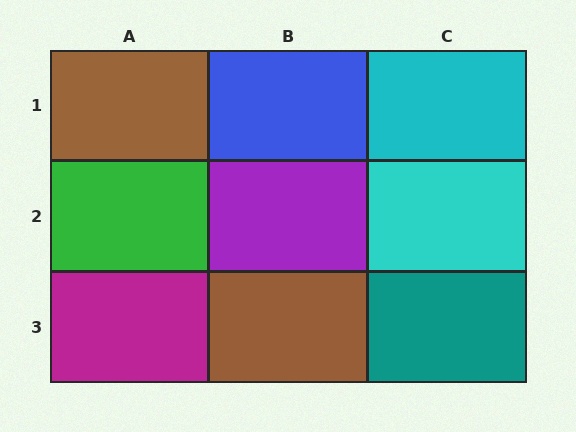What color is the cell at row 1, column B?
Blue.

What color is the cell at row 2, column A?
Green.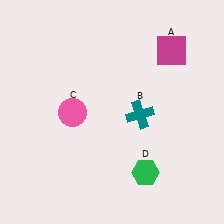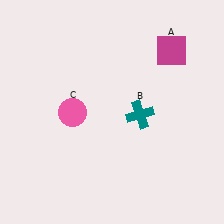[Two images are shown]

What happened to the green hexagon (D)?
The green hexagon (D) was removed in Image 2. It was in the bottom-right area of Image 1.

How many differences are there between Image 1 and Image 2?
There is 1 difference between the two images.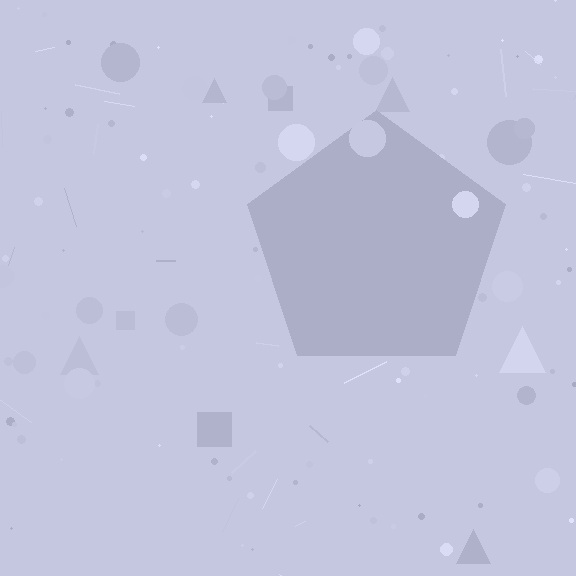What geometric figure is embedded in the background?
A pentagon is embedded in the background.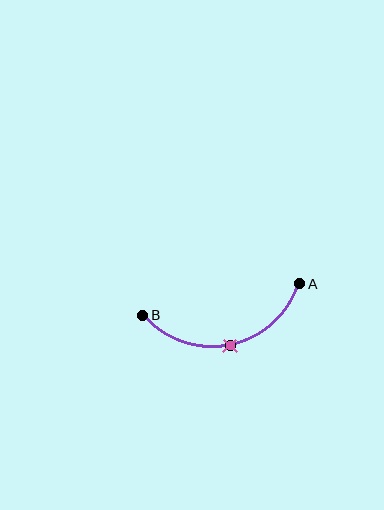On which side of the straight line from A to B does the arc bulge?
The arc bulges below the straight line connecting A and B.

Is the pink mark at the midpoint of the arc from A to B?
Yes. The pink mark lies on the arc at equal arc-length from both A and B — it is the arc midpoint.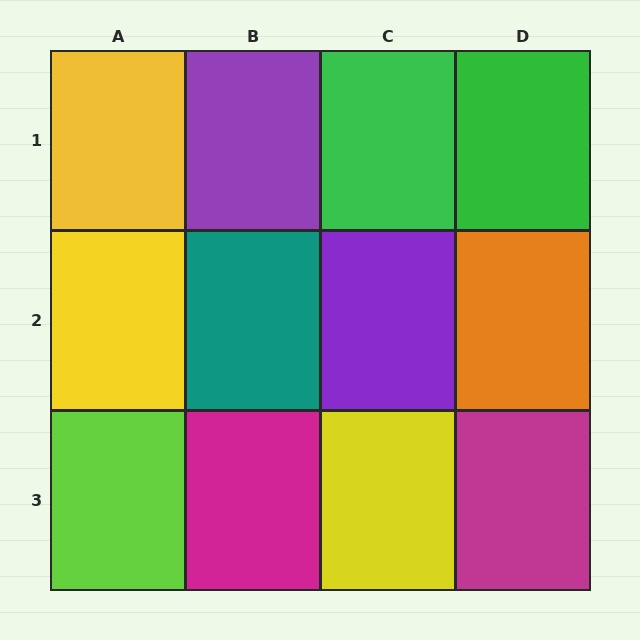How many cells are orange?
1 cell is orange.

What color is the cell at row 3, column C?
Yellow.